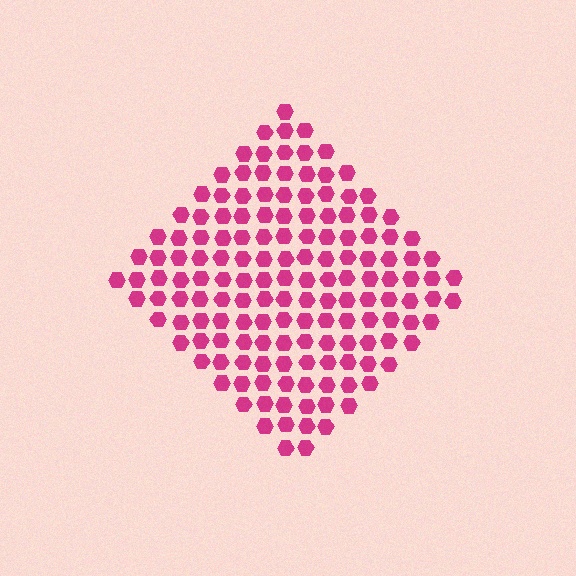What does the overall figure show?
The overall figure shows a diamond.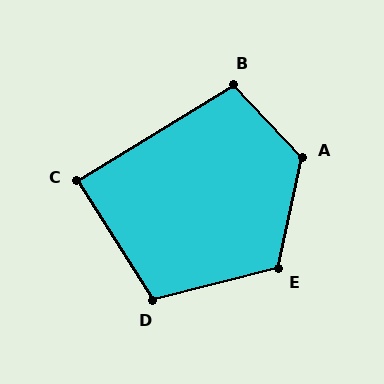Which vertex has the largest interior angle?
A, at approximately 125 degrees.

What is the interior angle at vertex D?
Approximately 108 degrees (obtuse).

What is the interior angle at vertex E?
Approximately 116 degrees (obtuse).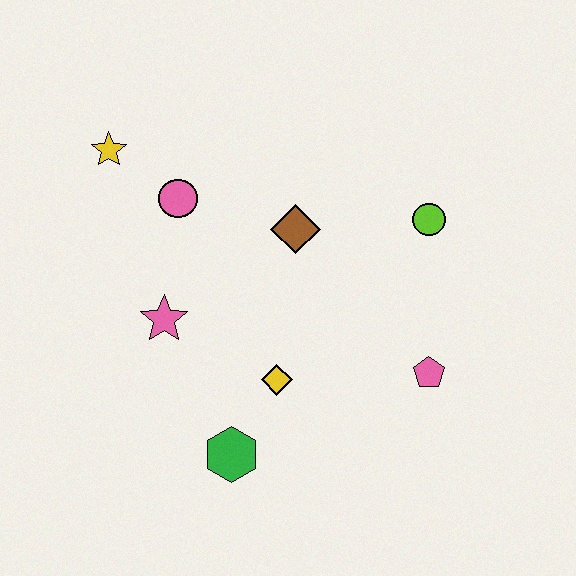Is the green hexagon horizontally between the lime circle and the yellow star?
Yes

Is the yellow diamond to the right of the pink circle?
Yes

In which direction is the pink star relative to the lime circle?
The pink star is to the left of the lime circle.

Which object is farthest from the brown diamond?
The green hexagon is farthest from the brown diamond.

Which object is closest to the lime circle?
The brown diamond is closest to the lime circle.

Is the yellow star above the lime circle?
Yes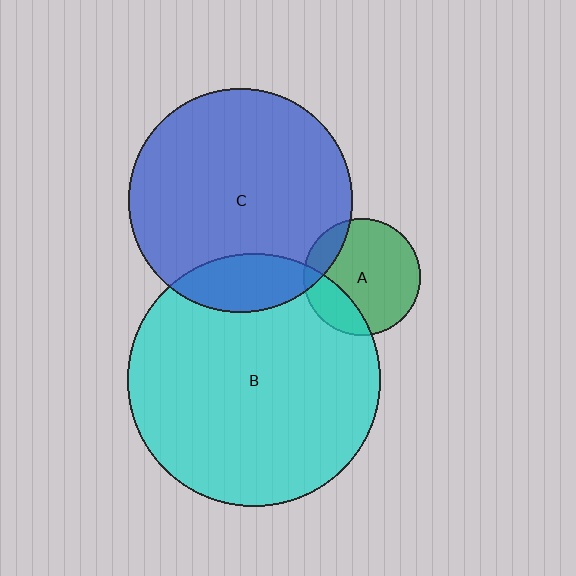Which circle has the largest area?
Circle B (cyan).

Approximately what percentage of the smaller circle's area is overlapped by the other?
Approximately 25%.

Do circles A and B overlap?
Yes.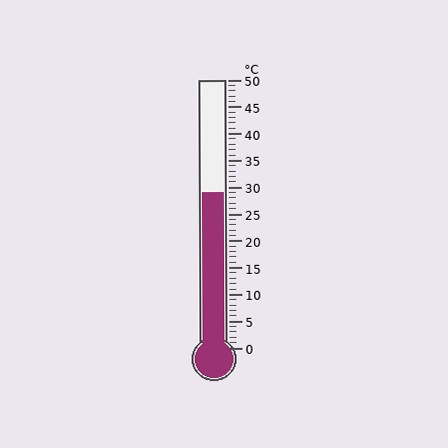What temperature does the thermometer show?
The thermometer shows approximately 29°C.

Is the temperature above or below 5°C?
The temperature is above 5°C.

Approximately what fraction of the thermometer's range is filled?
The thermometer is filled to approximately 60% of its range.